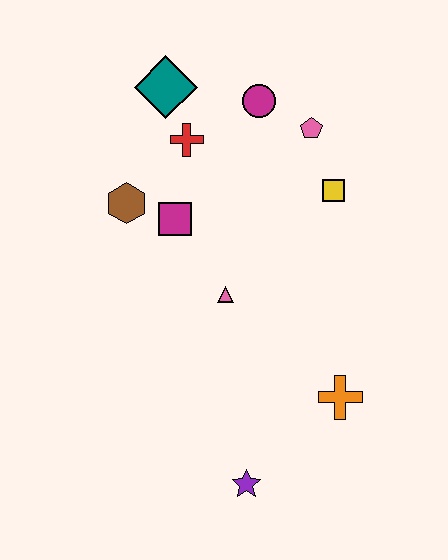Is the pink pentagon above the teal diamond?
No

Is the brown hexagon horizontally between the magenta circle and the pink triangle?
No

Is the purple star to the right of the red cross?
Yes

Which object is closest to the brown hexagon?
The magenta square is closest to the brown hexagon.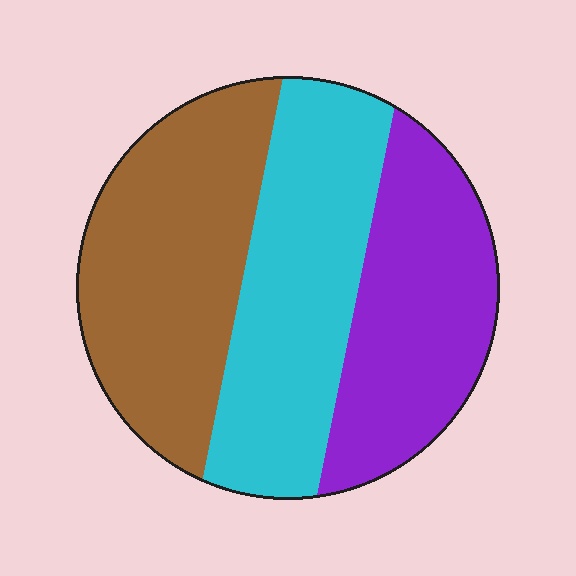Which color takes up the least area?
Purple, at roughly 30%.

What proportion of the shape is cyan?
Cyan covers about 35% of the shape.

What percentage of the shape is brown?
Brown takes up about three eighths (3/8) of the shape.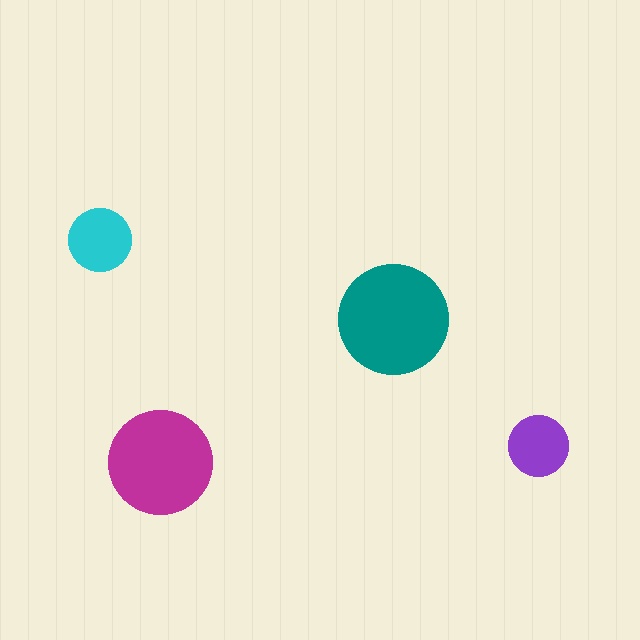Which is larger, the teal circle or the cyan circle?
The teal one.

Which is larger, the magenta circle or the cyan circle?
The magenta one.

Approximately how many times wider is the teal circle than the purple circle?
About 2 times wider.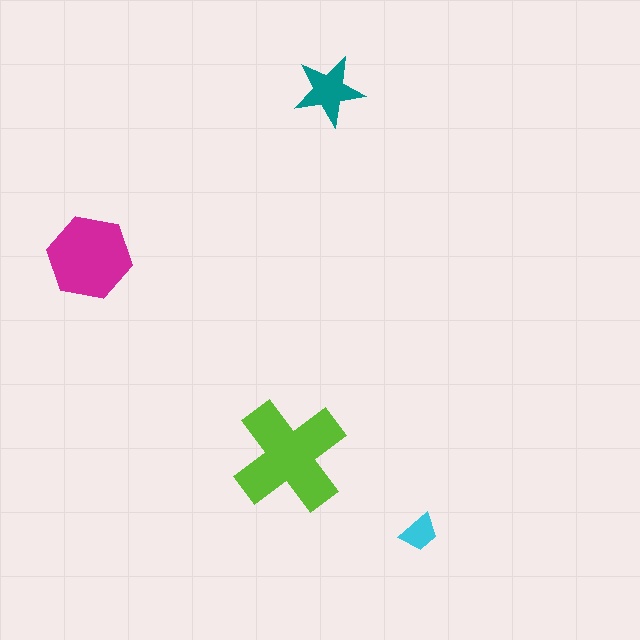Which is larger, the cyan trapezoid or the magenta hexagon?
The magenta hexagon.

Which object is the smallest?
The cyan trapezoid.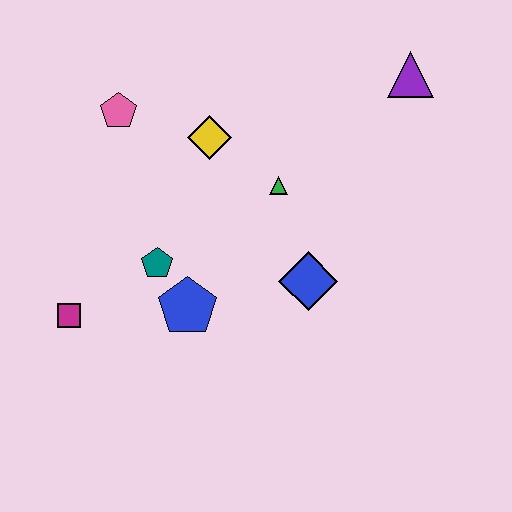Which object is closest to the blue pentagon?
The teal pentagon is closest to the blue pentagon.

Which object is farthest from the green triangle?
The magenta square is farthest from the green triangle.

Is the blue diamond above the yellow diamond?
No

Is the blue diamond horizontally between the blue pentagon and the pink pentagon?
No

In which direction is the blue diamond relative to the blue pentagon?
The blue diamond is to the right of the blue pentagon.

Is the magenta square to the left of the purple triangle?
Yes